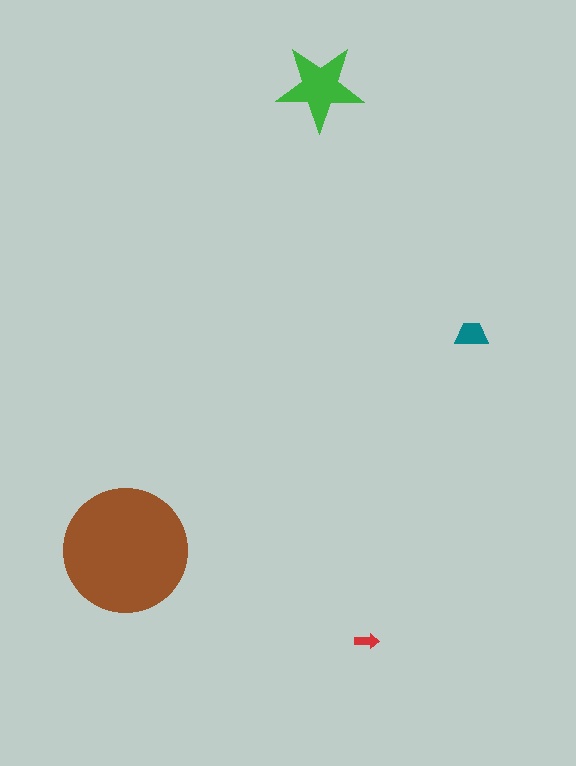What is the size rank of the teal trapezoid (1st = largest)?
3rd.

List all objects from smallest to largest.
The red arrow, the teal trapezoid, the green star, the brown circle.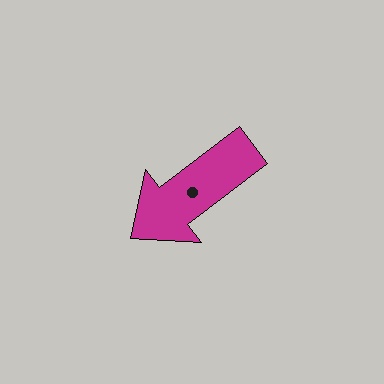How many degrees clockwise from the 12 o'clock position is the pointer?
Approximately 233 degrees.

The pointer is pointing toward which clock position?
Roughly 8 o'clock.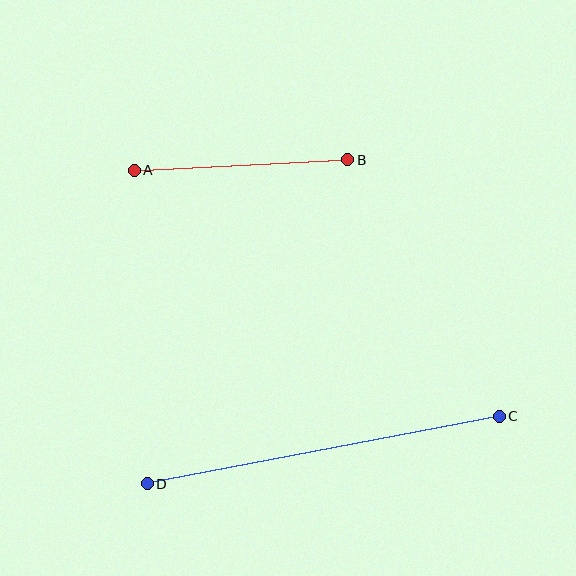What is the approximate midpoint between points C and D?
The midpoint is at approximately (323, 450) pixels.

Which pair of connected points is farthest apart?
Points C and D are farthest apart.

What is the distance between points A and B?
The distance is approximately 214 pixels.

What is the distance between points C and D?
The distance is approximately 359 pixels.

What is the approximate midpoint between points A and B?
The midpoint is at approximately (241, 165) pixels.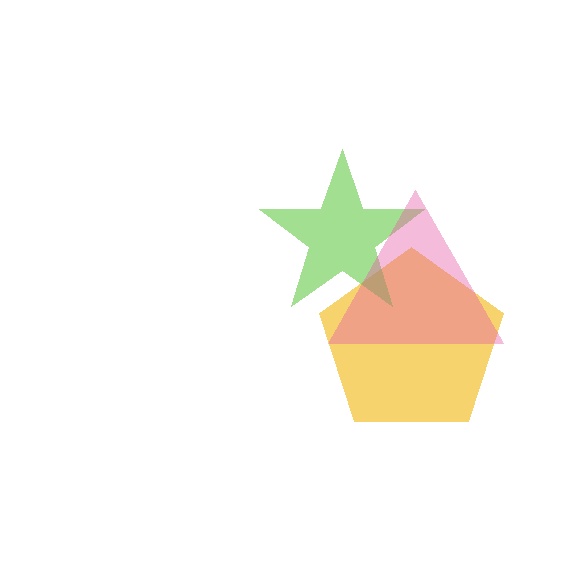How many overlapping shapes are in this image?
There are 3 overlapping shapes in the image.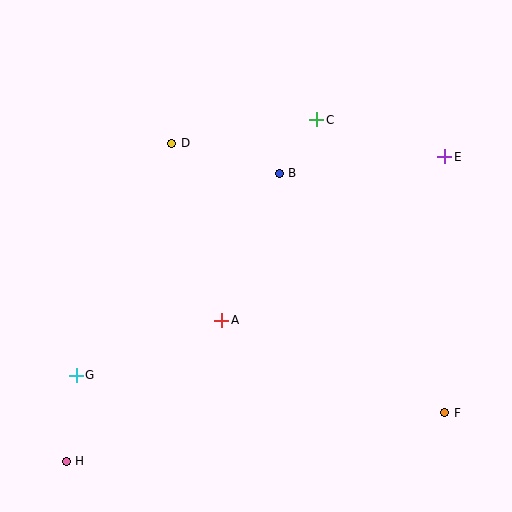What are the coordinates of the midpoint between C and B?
The midpoint between C and B is at (298, 147).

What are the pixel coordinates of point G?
Point G is at (76, 375).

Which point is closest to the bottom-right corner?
Point F is closest to the bottom-right corner.